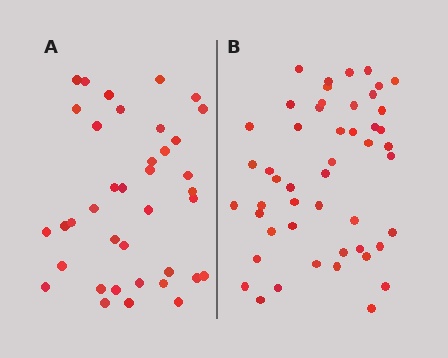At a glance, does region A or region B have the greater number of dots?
Region B (the right region) has more dots.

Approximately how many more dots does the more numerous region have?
Region B has roughly 12 or so more dots than region A.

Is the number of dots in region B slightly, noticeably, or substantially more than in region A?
Region B has noticeably more, but not dramatically so. The ratio is roughly 1.3 to 1.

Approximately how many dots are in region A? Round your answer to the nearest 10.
About 40 dots. (The exact count is 38, which rounds to 40.)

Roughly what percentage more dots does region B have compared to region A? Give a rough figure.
About 30% more.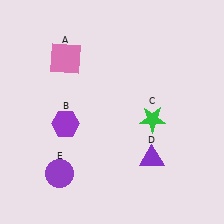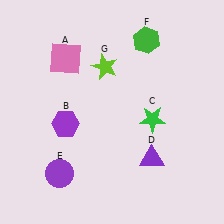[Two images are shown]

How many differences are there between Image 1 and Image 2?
There are 2 differences between the two images.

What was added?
A green hexagon (F), a lime star (G) were added in Image 2.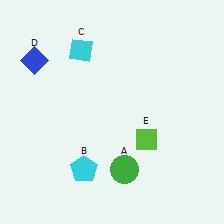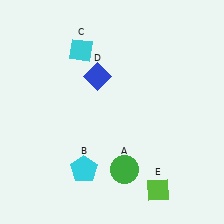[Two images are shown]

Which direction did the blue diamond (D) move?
The blue diamond (D) moved right.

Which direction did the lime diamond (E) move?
The lime diamond (E) moved down.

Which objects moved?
The objects that moved are: the blue diamond (D), the lime diamond (E).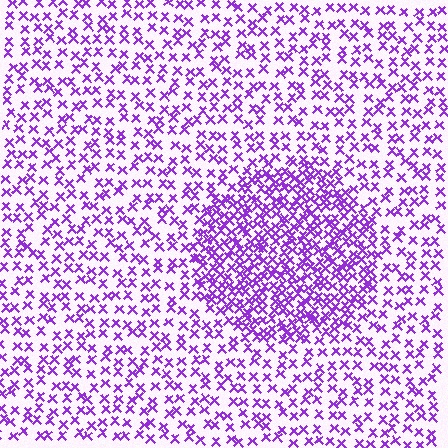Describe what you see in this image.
The image contains small purple elements arranged at two different densities. A circle-shaped region is visible where the elements are more densely packed than the surrounding area.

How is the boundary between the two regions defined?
The boundary is defined by a change in element density (approximately 2.1x ratio). All elements are the same color, size, and shape.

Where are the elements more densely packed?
The elements are more densely packed inside the circle boundary.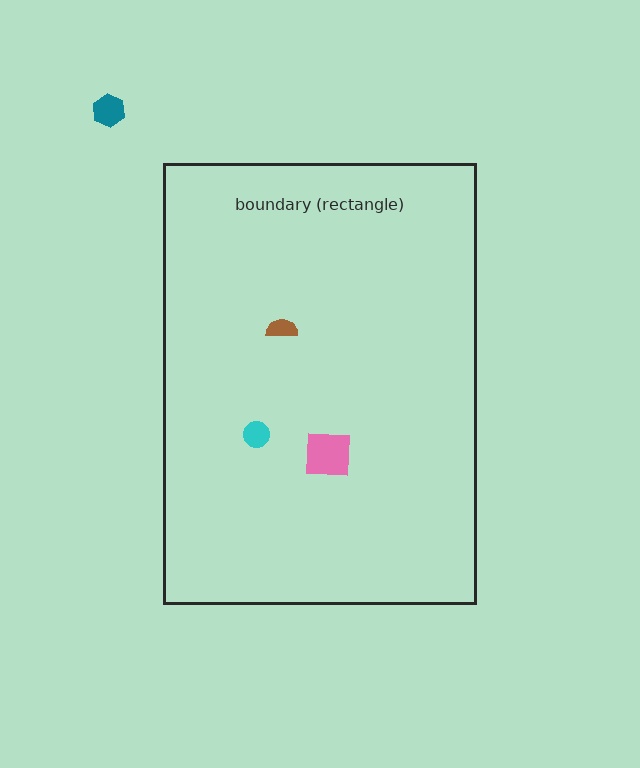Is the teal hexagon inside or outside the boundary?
Outside.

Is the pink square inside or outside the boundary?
Inside.